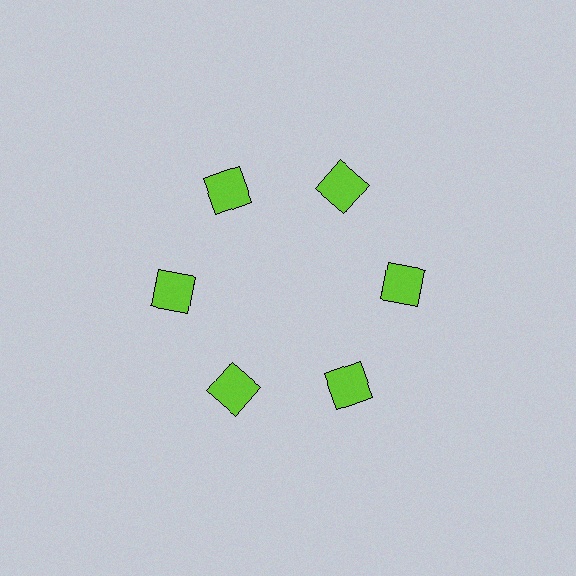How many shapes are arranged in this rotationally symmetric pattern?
There are 6 shapes, arranged in 6 groups of 1.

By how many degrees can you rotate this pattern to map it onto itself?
The pattern maps onto itself every 60 degrees of rotation.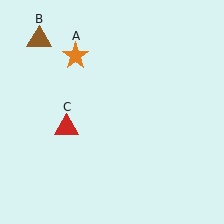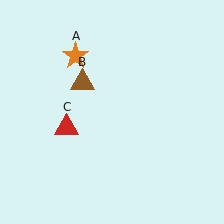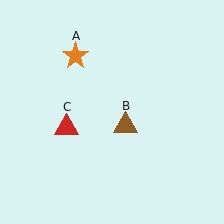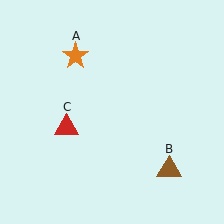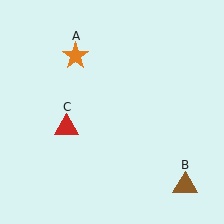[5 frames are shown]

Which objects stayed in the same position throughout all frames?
Orange star (object A) and red triangle (object C) remained stationary.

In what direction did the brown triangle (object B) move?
The brown triangle (object B) moved down and to the right.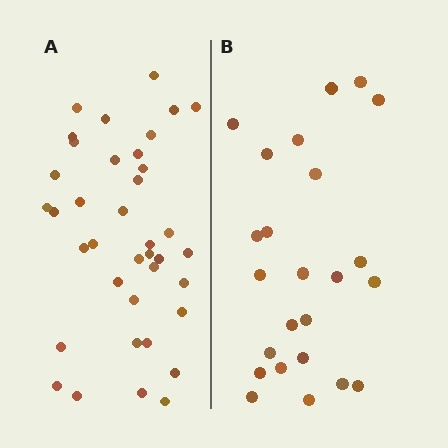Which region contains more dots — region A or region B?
Region A (the left region) has more dots.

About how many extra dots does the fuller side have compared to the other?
Region A has approximately 15 more dots than region B.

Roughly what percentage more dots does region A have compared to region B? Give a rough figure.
About 60% more.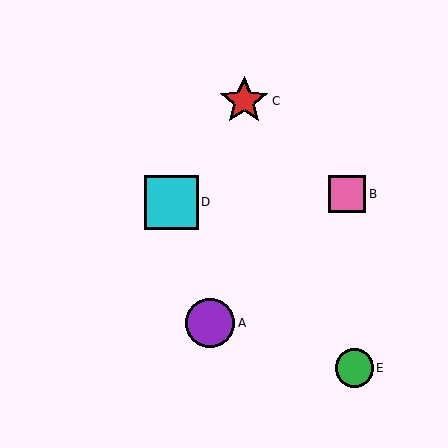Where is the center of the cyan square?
The center of the cyan square is at (171, 202).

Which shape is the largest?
The cyan square (labeled D) is the largest.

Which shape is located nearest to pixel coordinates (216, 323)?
The purple circle (labeled A) at (210, 323) is nearest to that location.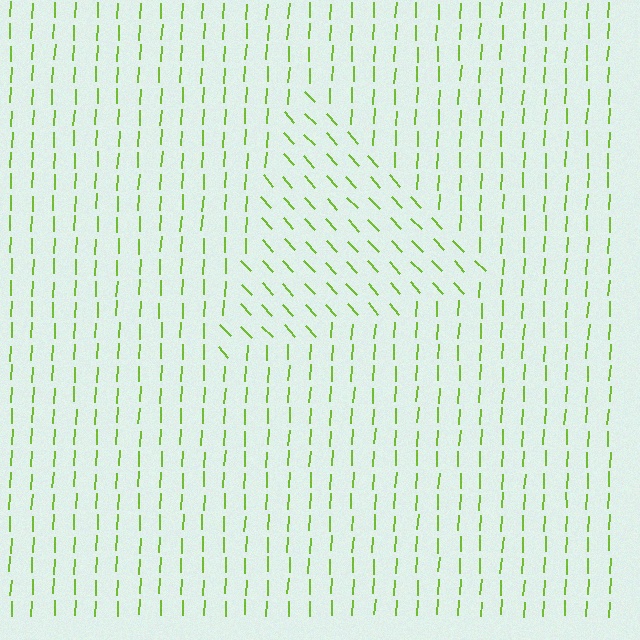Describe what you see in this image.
The image is filled with small lime line segments. A triangle region in the image has lines oriented differently from the surrounding lines, creating a visible texture boundary.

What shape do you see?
I see a triangle.